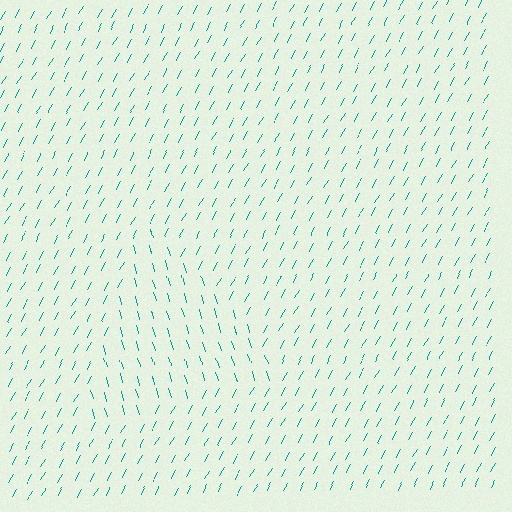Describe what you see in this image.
The image is filled with small teal line segments. A triangle region in the image has lines oriented differently from the surrounding lines, creating a visible texture boundary.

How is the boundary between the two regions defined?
The boundary is defined purely by a change in line orientation (approximately 45 degrees difference). All lines are the same color and thickness.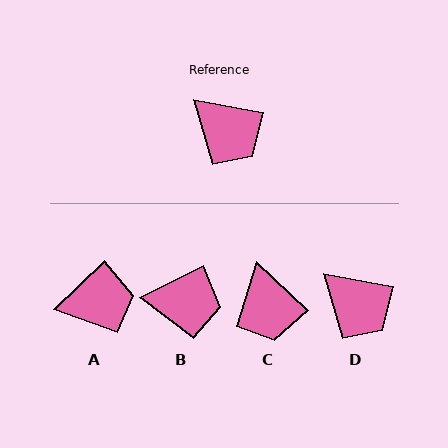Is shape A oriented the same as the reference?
No, it is off by about 54 degrees.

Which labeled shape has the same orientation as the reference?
D.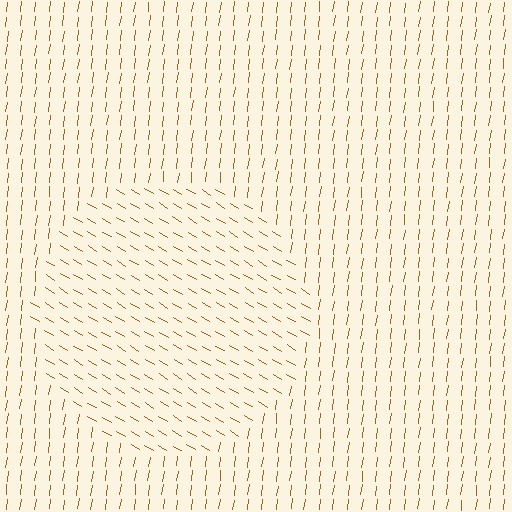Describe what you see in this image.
The image is filled with small brown line segments. A circle region in the image has lines oriented differently from the surrounding lines, creating a visible texture boundary.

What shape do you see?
I see a circle.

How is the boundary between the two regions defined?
The boundary is defined purely by a change in line orientation (approximately 66 degrees difference). All lines are the same color and thickness.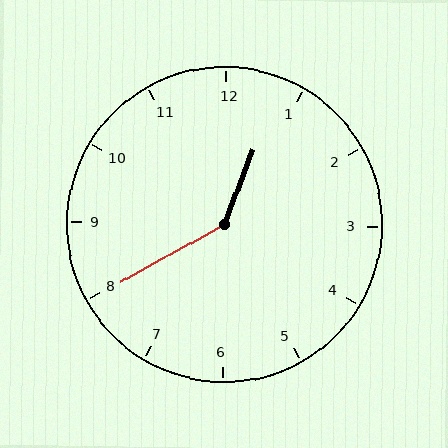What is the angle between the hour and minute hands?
Approximately 140 degrees.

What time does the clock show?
12:40.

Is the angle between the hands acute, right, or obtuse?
It is obtuse.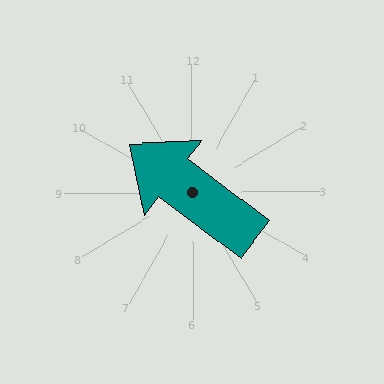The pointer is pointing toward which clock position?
Roughly 10 o'clock.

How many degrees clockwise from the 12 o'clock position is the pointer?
Approximately 308 degrees.